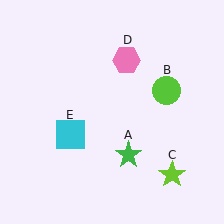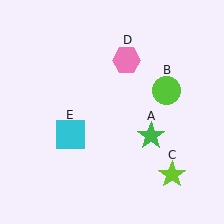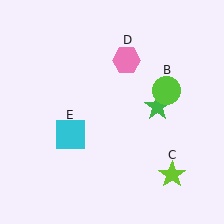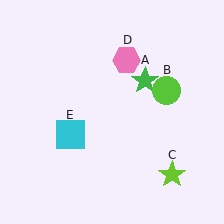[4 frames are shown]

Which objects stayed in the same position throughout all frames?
Lime circle (object B) and lime star (object C) and pink hexagon (object D) and cyan square (object E) remained stationary.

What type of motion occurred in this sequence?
The green star (object A) rotated counterclockwise around the center of the scene.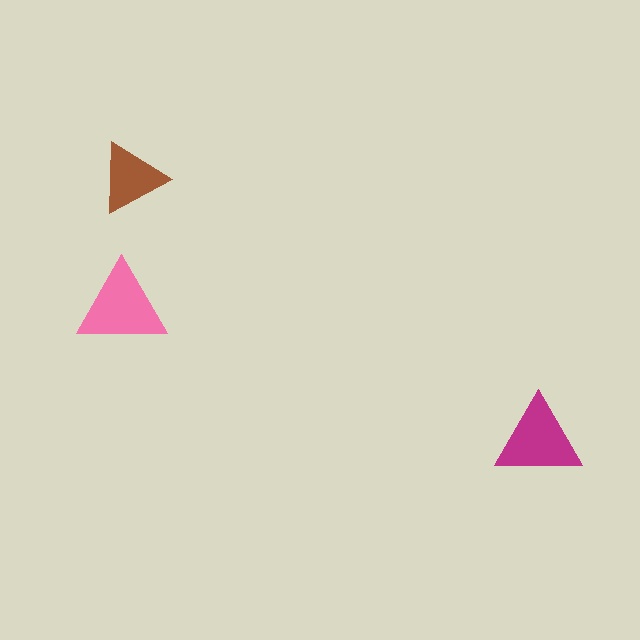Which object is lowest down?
The magenta triangle is bottommost.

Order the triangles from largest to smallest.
the pink one, the magenta one, the brown one.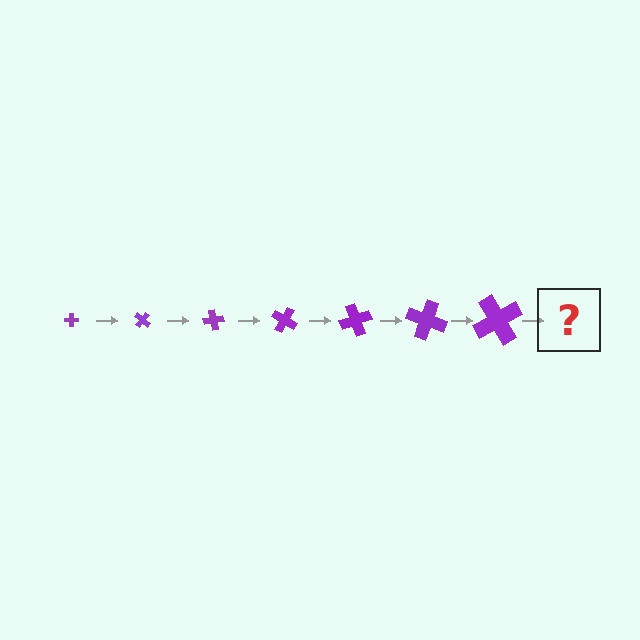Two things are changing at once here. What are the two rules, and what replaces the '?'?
The two rules are that the cross grows larger each step and it rotates 40 degrees each step. The '?' should be a cross, larger than the previous one and rotated 280 degrees from the start.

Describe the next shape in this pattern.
It should be a cross, larger than the previous one and rotated 280 degrees from the start.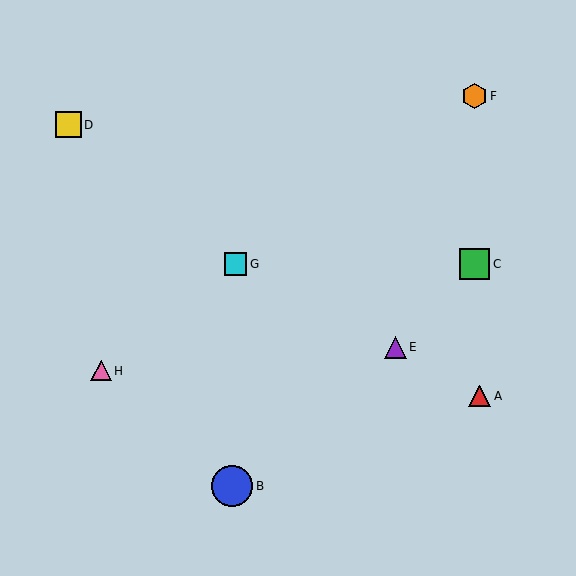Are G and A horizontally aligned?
No, G is at y≈264 and A is at y≈396.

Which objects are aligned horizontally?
Objects C, G are aligned horizontally.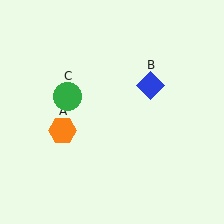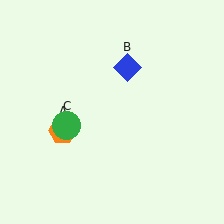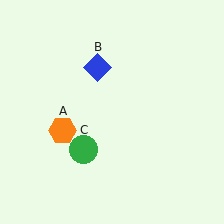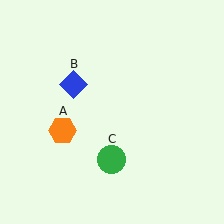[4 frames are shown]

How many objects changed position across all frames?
2 objects changed position: blue diamond (object B), green circle (object C).